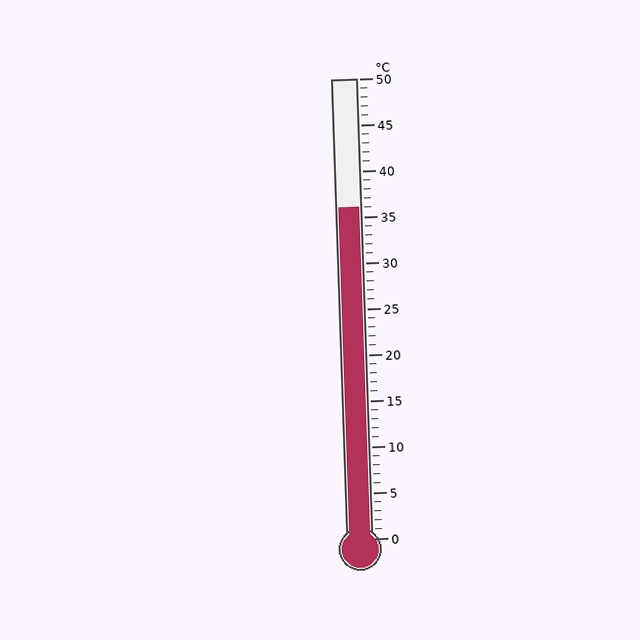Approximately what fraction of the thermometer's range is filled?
The thermometer is filled to approximately 70% of its range.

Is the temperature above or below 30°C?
The temperature is above 30°C.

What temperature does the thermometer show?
The thermometer shows approximately 36°C.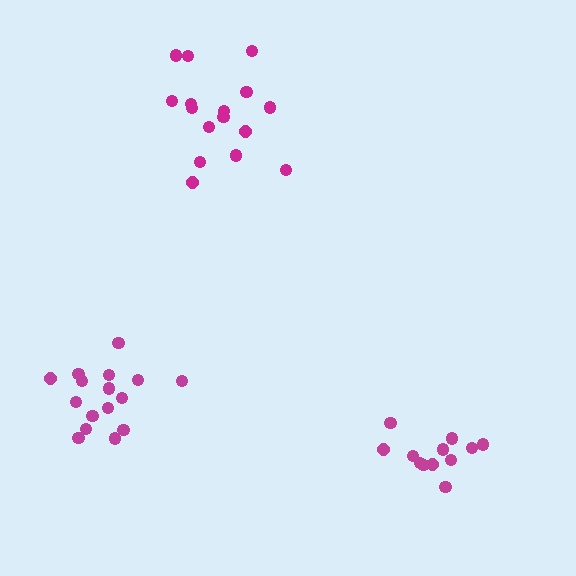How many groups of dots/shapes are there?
There are 3 groups.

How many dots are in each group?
Group 1: 16 dots, Group 2: 12 dots, Group 3: 16 dots (44 total).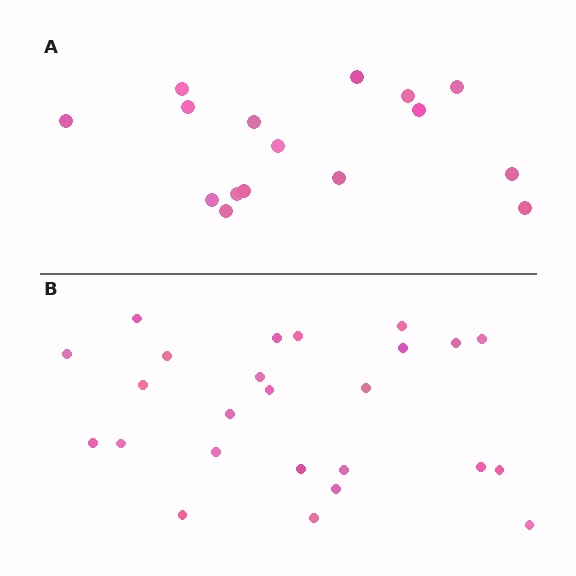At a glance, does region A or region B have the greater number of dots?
Region B (the bottom region) has more dots.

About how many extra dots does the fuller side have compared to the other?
Region B has roughly 8 or so more dots than region A.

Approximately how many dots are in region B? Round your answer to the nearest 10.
About 20 dots. (The exact count is 25, which rounds to 20.)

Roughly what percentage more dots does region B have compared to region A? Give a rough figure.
About 55% more.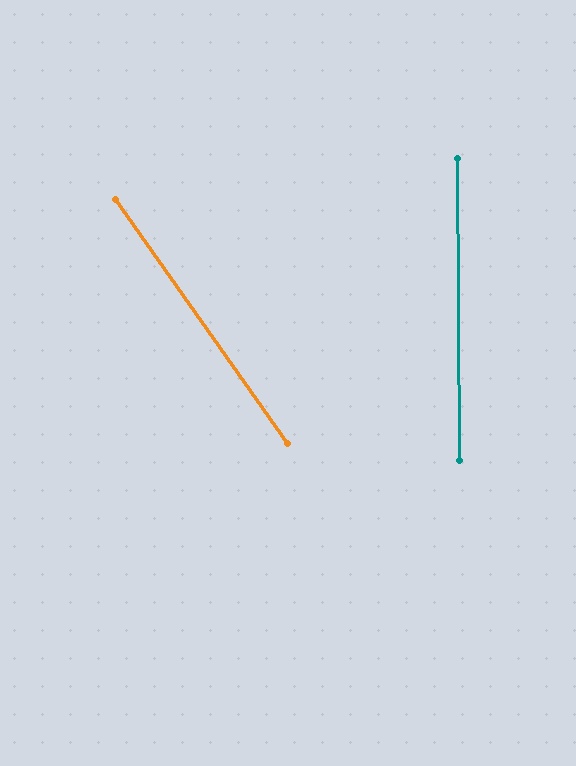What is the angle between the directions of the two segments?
Approximately 35 degrees.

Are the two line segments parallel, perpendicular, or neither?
Neither parallel nor perpendicular — they differ by about 35°.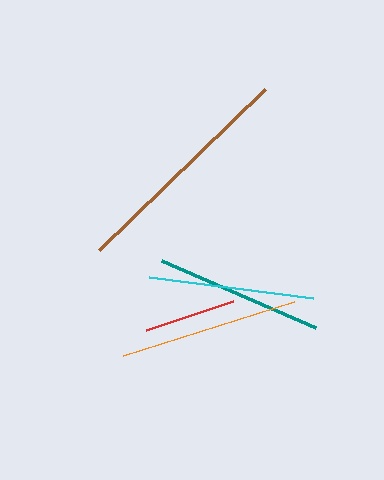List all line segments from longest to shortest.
From longest to shortest: brown, orange, teal, cyan, red.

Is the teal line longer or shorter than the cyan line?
The teal line is longer than the cyan line.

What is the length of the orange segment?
The orange segment is approximately 179 pixels long.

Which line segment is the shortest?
The red line is the shortest at approximately 92 pixels.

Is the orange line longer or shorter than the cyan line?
The orange line is longer than the cyan line.